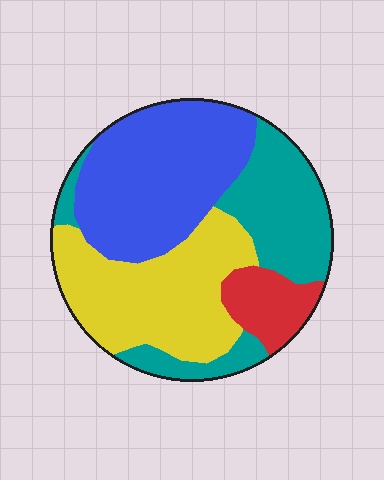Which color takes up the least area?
Red, at roughly 10%.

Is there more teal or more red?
Teal.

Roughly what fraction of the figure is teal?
Teal covers about 25% of the figure.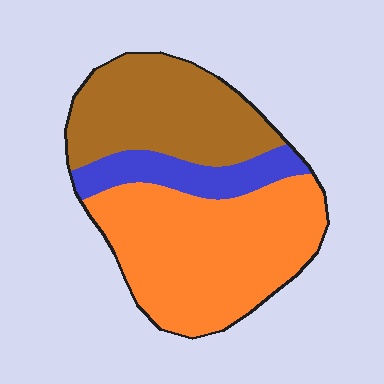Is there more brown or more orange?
Orange.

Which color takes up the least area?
Blue, at roughly 15%.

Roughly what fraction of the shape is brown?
Brown takes up about one third (1/3) of the shape.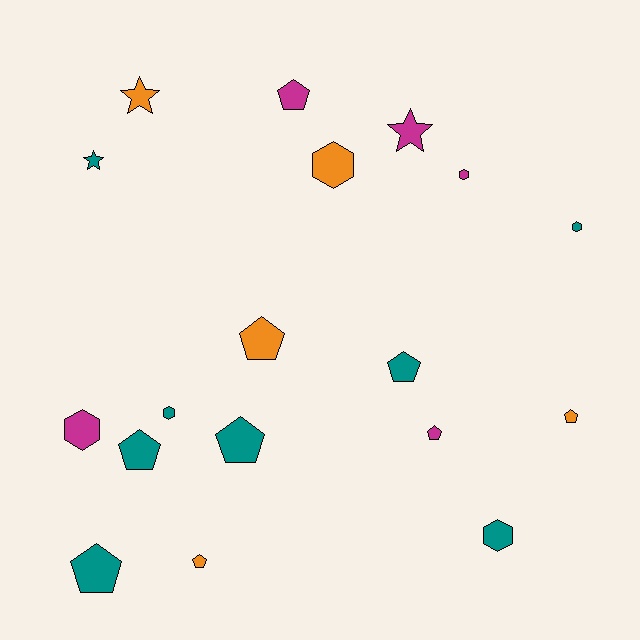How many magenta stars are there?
There is 1 magenta star.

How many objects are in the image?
There are 18 objects.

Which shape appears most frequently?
Pentagon, with 9 objects.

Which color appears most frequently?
Teal, with 8 objects.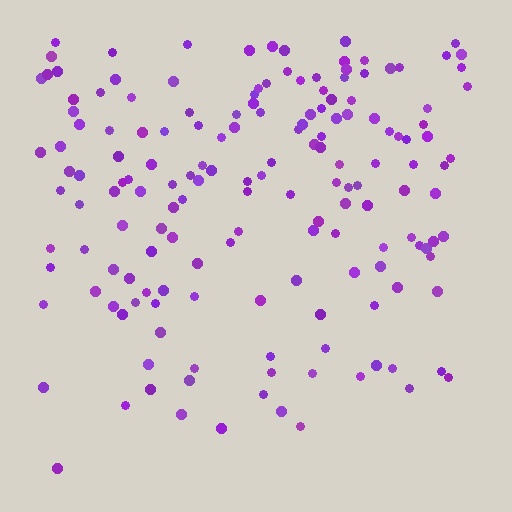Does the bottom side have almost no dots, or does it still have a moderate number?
Still a moderate number, just noticeably fewer than the top.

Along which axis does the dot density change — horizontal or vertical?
Vertical.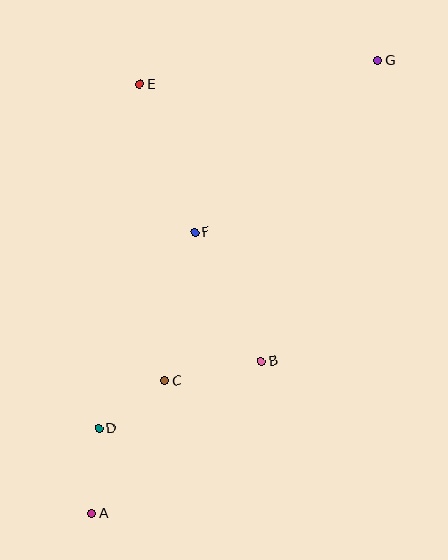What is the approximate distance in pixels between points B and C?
The distance between B and C is approximately 98 pixels.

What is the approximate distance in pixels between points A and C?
The distance between A and C is approximately 151 pixels.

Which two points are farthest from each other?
Points A and G are farthest from each other.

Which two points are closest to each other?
Points C and D are closest to each other.